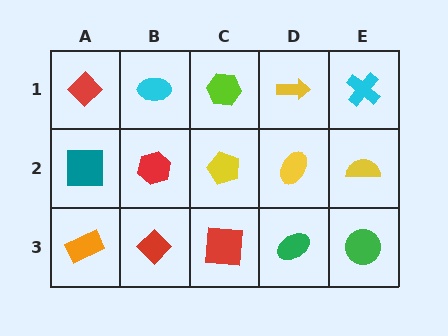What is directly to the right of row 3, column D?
A green circle.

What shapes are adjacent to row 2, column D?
A yellow arrow (row 1, column D), a green ellipse (row 3, column D), a yellow pentagon (row 2, column C), a yellow semicircle (row 2, column E).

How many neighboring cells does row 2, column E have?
3.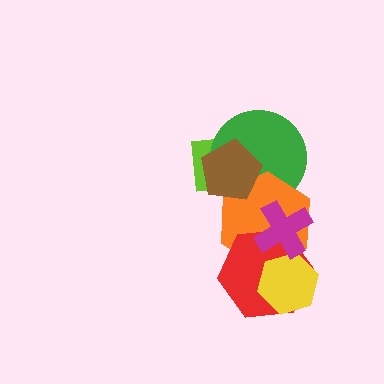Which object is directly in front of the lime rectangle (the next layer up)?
The green circle is directly in front of the lime rectangle.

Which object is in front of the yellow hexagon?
The magenta cross is in front of the yellow hexagon.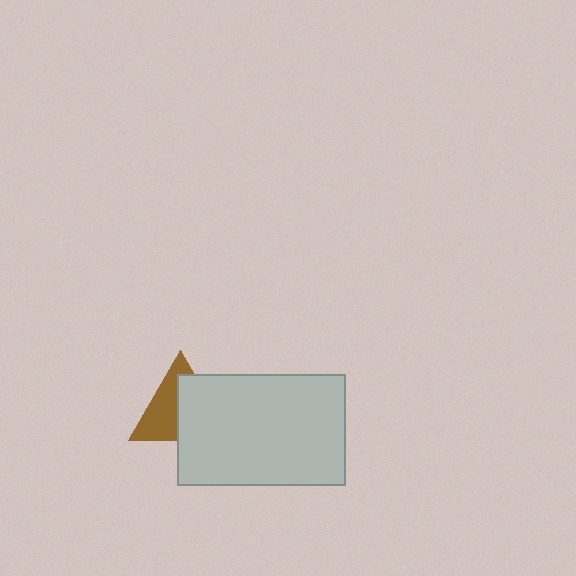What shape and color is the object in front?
The object in front is a light gray rectangle.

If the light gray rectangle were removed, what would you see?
You would see the complete brown triangle.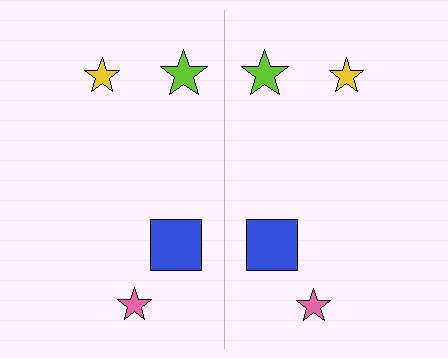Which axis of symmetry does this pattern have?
The pattern has a vertical axis of symmetry running through the center of the image.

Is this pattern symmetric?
Yes, this pattern has bilateral (reflection) symmetry.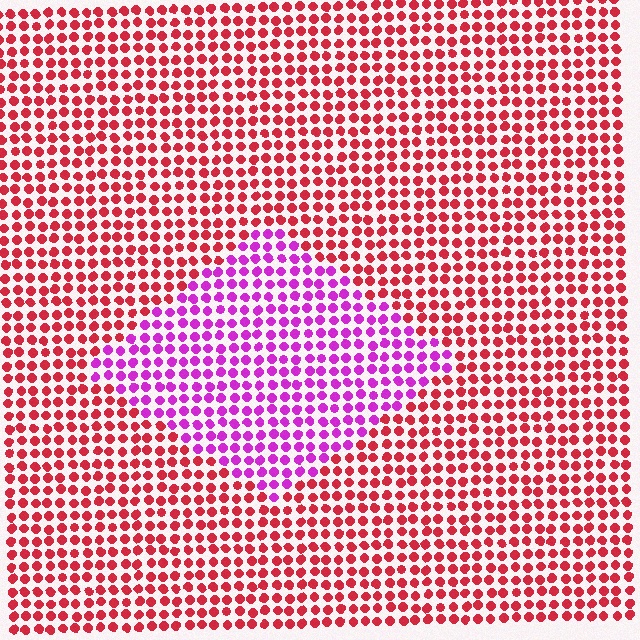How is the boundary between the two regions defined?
The boundary is defined purely by a slight shift in hue (about 52 degrees). Spacing, size, and orientation are identical on both sides.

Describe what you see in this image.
The image is filled with small red elements in a uniform arrangement. A diamond-shaped region is visible where the elements are tinted to a slightly different hue, forming a subtle color boundary.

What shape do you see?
I see a diamond.